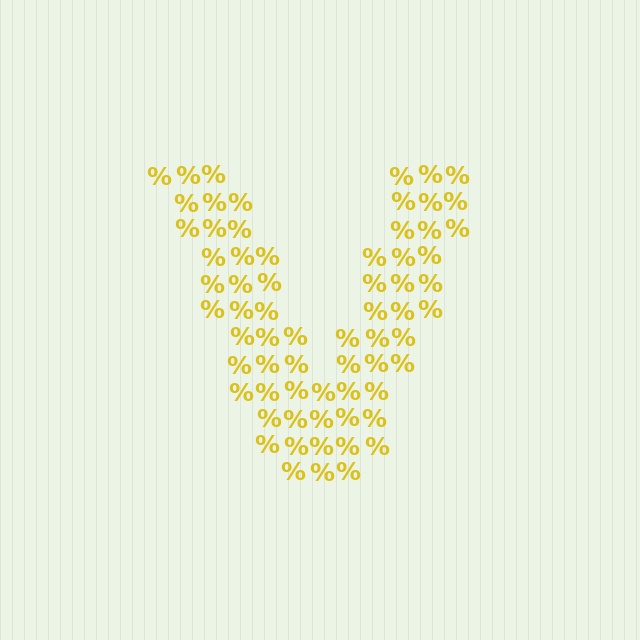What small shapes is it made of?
It is made of small percent signs.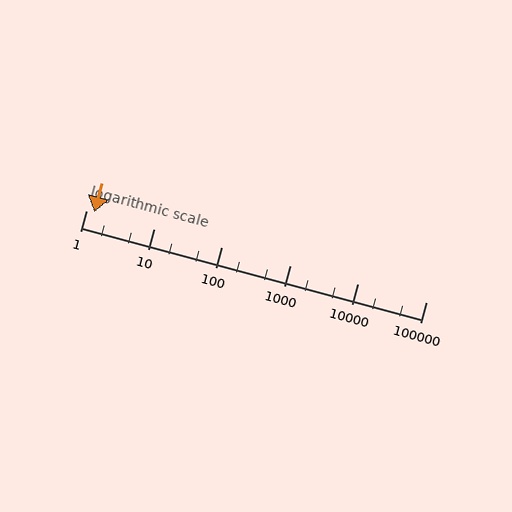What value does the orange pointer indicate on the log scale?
The pointer indicates approximately 1.3.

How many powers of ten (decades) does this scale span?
The scale spans 5 decades, from 1 to 100000.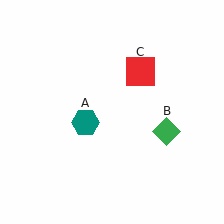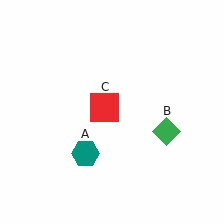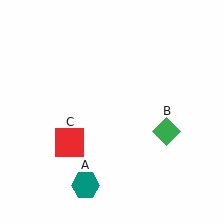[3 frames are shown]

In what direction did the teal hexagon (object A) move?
The teal hexagon (object A) moved down.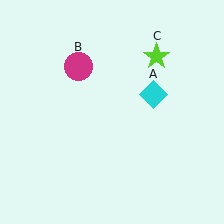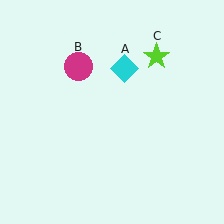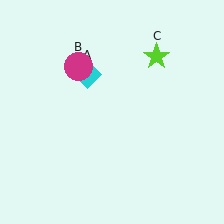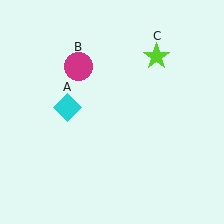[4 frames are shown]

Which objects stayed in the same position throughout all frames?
Magenta circle (object B) and lime star (object C) remained stationary.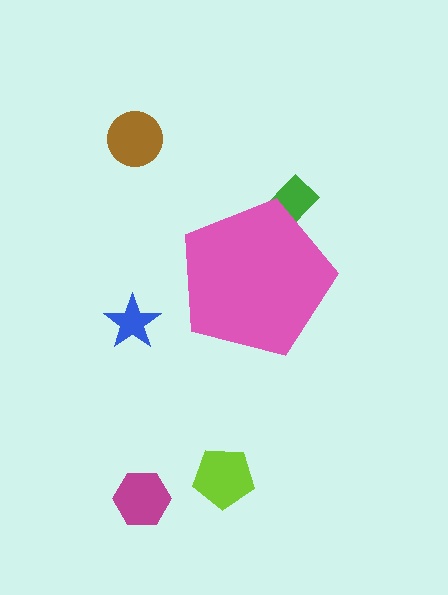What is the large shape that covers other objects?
A pink pentagon.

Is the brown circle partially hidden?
No, the brown circle is fully visible.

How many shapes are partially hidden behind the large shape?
1 shape is partially hidden.